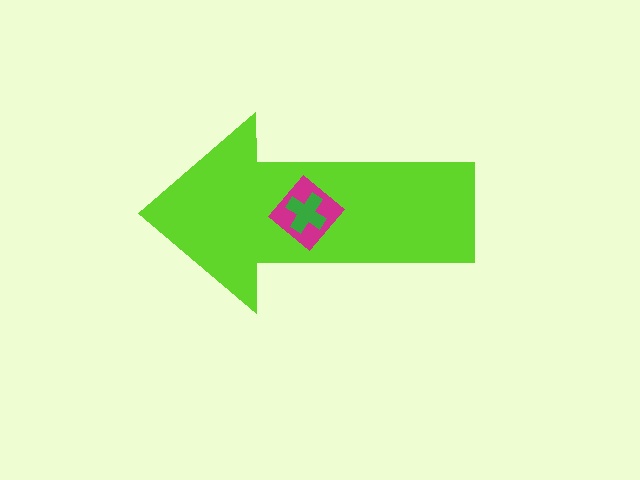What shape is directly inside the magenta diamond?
The green cross.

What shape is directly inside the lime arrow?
The magenta diamond.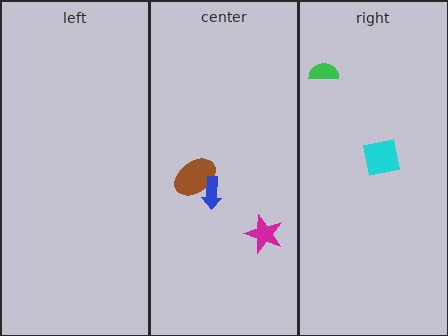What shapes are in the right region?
The cyan square, the green semicircle.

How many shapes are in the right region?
2.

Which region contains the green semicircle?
The right region.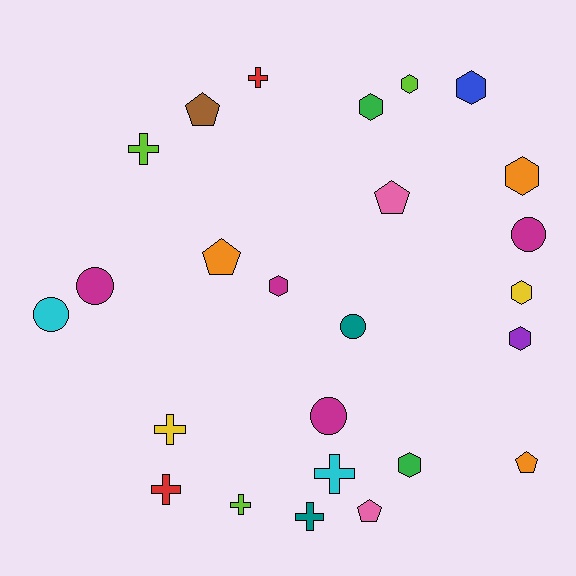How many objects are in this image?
There are 25 objects.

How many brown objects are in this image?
There is 1 brown object.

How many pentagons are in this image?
There are 5 pentagons.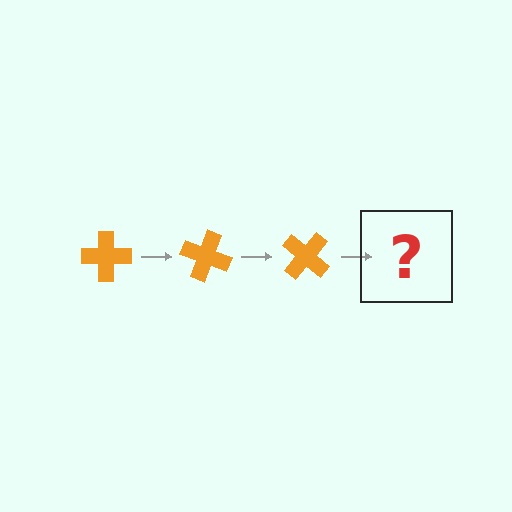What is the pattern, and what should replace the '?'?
The pattern is that the cross rotates 20 degrees each step. The '?' should be an orange cross rotated 60 degrees.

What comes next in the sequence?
The next element should be an orange cross rotated 60 degrees.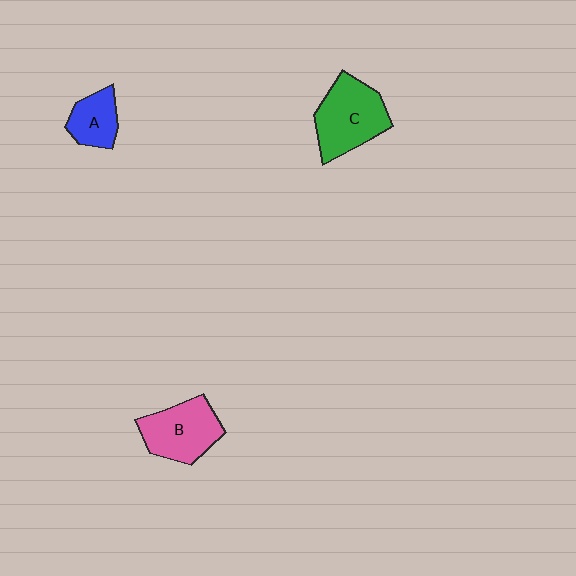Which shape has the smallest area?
Shape A (blue).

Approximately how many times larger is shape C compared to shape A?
Approximately 1.9 times.